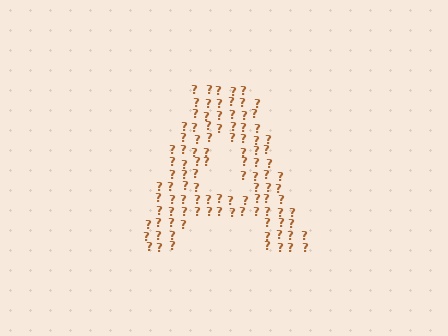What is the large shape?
The large shape is the letter A.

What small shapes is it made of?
It is made of small question marks.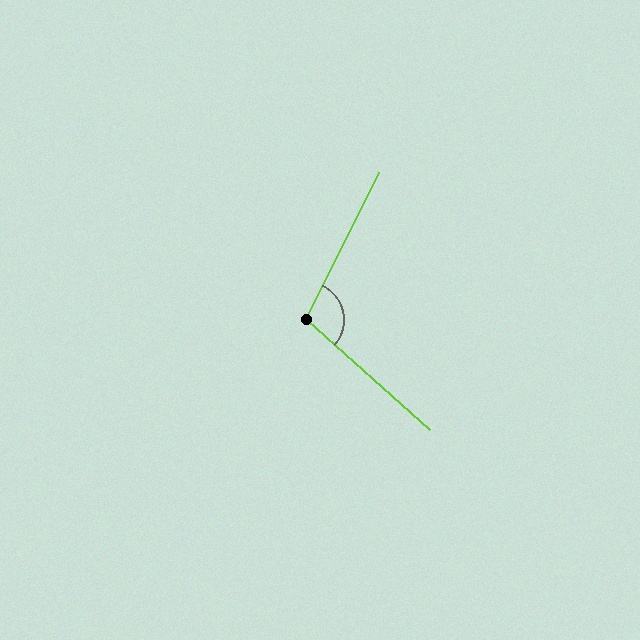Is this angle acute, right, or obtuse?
It is obtuse.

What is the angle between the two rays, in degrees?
Approximately 105 degrees.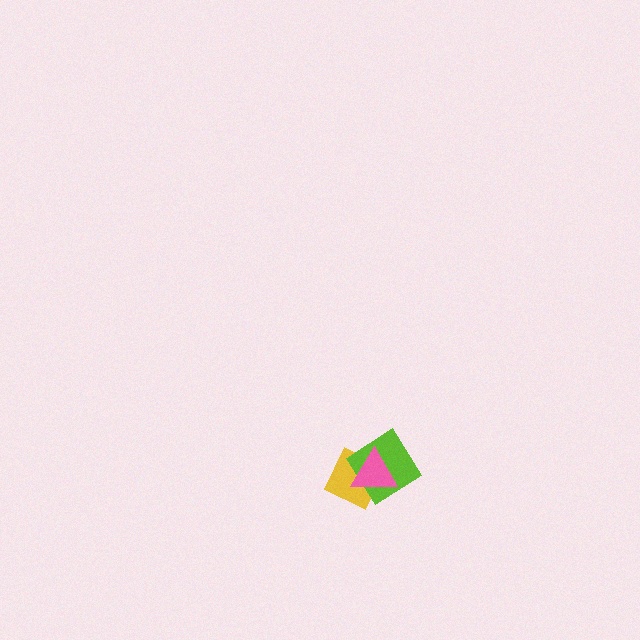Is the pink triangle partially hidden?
No, no other shape covers it.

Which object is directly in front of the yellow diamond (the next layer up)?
The lime diamond is directly in front of the yellow diamond.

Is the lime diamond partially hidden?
Yes, it is partially covered by another shape.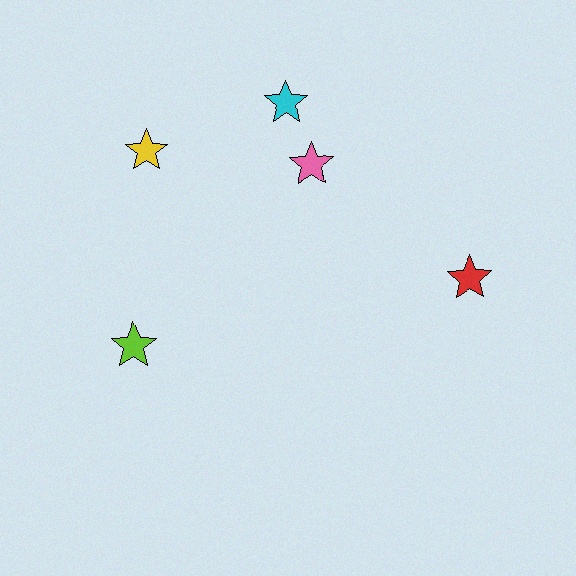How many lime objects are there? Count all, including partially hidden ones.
There is 1 lime object.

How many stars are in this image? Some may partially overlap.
There are 5 stars.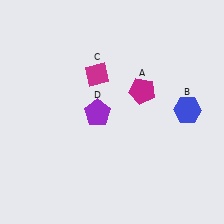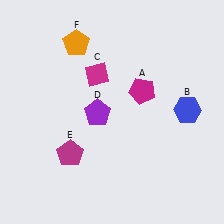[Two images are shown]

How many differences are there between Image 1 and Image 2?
There are 2 differences between the two images.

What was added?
A magenta pentagon (E), an orange pentagon (F) were added in Image 2.